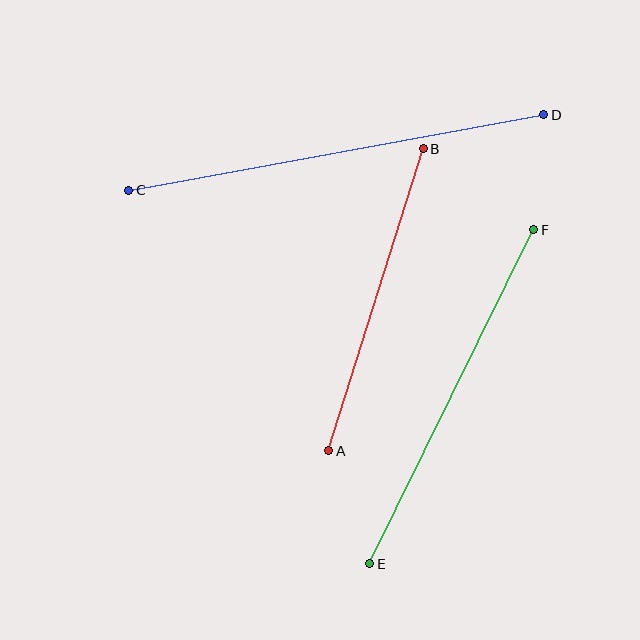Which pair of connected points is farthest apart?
Points C and D are farthest apart.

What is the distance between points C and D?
The distance is approximately 422 pixels.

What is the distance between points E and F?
The distance is approximately 372 pixels.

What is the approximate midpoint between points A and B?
The midpoint is at approximately (376, 300) pixels.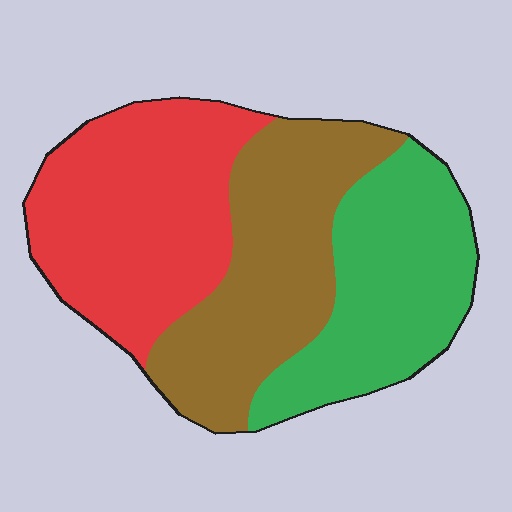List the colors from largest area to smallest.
From largest to smallest: red, brown, green.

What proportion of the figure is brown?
Brown covers roughly 35% of the figure.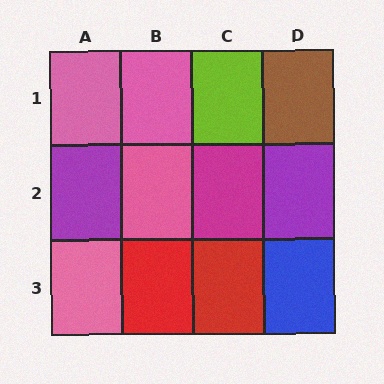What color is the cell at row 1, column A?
Pink.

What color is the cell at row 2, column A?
Purple.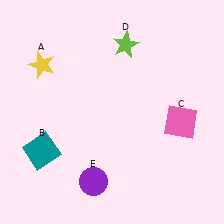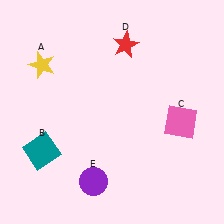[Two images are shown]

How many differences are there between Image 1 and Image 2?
There is 1 difference between the two images.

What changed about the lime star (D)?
In Image 1, D is lime. In Image 2, it changed to red.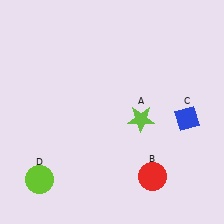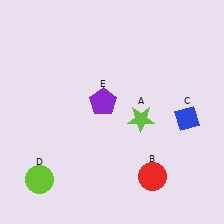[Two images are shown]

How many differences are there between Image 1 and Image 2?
There is 1 difference between the two images.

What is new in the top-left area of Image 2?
A purple pentagon (E) was added in the top-left area of Image 2.